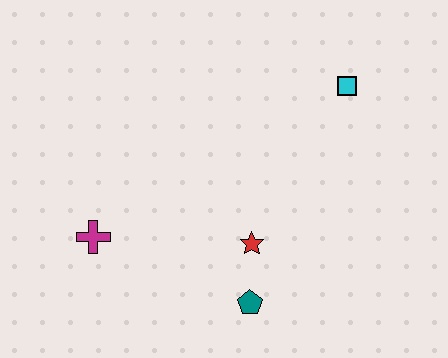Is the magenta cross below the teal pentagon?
No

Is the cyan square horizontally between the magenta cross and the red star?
No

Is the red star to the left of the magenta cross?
No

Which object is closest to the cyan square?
The red star is closest to the cyan square.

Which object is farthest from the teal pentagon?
The cyan square is farthest from the teal pentagon.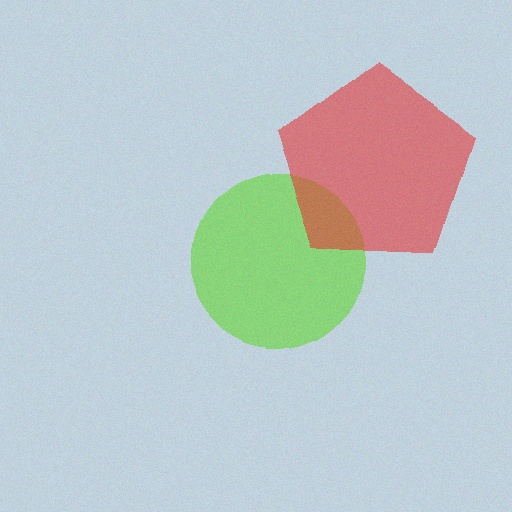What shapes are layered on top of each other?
The layered shapes are: a lime circle, a red pentagon.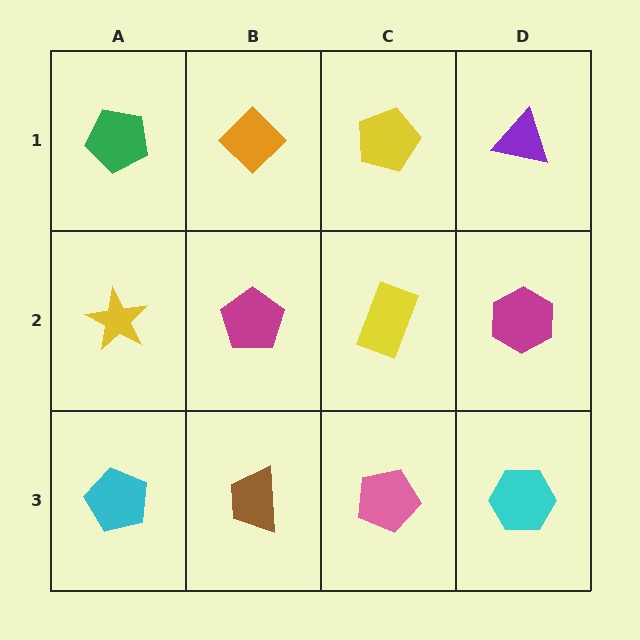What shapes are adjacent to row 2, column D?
A purple triangle (row 1, column D), a cyan hexagon (row 3, column D), a yellow rectangle (row 2, column C).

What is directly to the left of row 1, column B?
A green pentagon.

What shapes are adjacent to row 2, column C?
A yellow pentagon (row 1, column C), a pink pentagon (row 3, column C), a magenta pentagon (row 2, column B), a magenta hexagon (row 2, column D).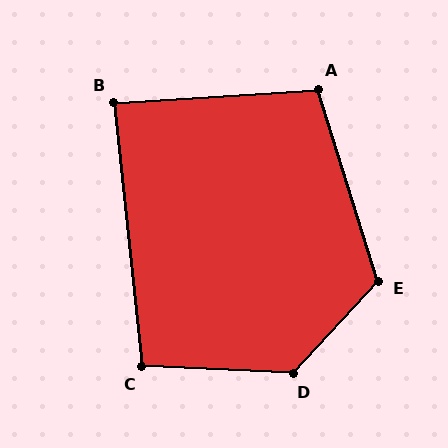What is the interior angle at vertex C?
Approximately 99 degrees (obtuse).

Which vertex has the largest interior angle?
D, at approximately 130 degrees.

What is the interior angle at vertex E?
Approximately 120 degrees (obtuse).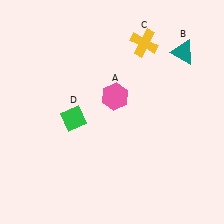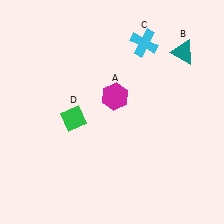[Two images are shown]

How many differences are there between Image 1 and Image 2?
There are 2 differences between the two images.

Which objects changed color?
A changed from pink to magenta. C changed from yellow to cyan.